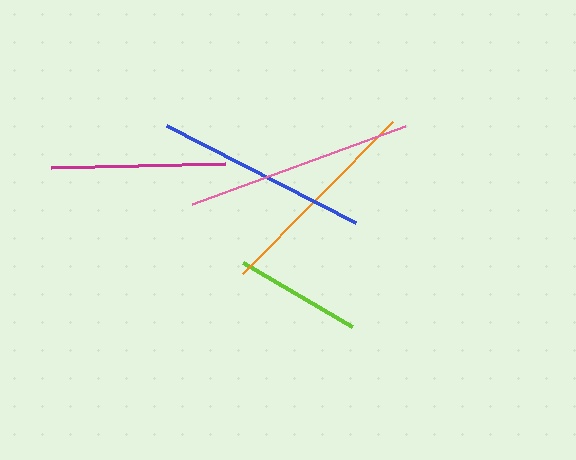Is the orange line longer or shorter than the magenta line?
The orange line is longer than the magenta line.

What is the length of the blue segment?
The blue segment is approximately 213 pixels long.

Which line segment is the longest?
The pink line is the longest at approximately 226 pixels.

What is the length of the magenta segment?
The magenta segment is approximately 174 pixels long.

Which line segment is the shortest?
The lime line is the shortest at approximately 127 pixels.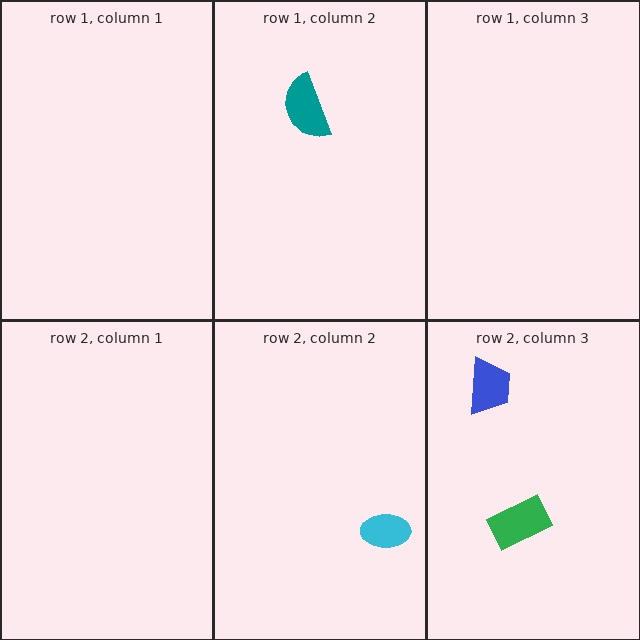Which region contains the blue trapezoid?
The row 2, column 3 region.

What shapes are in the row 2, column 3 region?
The green rectangle, the blue trapezoid.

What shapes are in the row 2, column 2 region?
The cyan ellipse.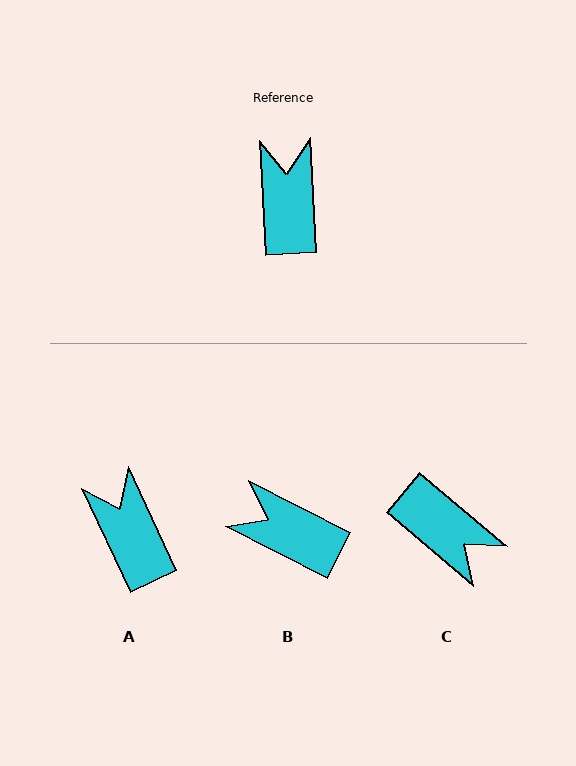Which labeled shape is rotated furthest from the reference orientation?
C, about 133 degrees away.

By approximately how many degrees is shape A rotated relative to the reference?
Approximately 22 degrees counter-clockwise.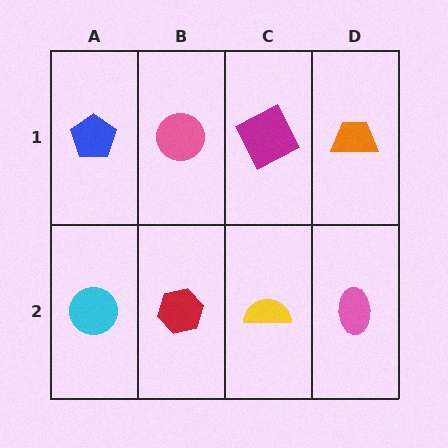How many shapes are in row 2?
4 shapes.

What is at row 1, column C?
A magenta square.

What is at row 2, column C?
A yellow semicircle.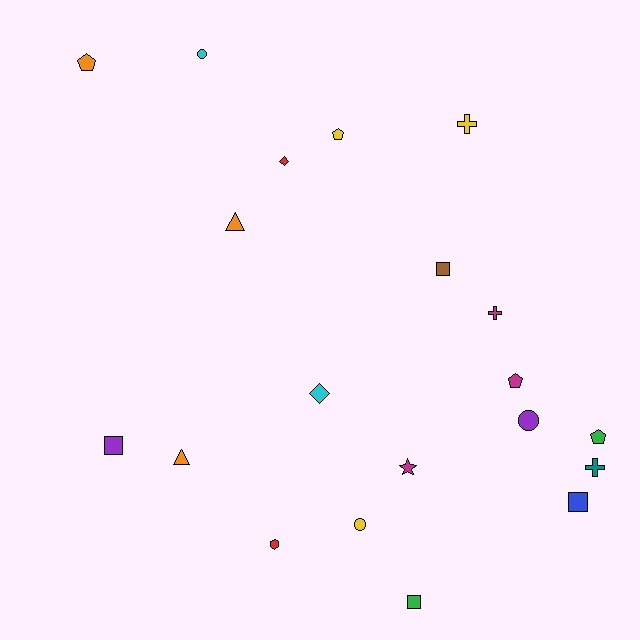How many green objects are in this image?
There are 2 green objects.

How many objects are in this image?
There are 20 objects.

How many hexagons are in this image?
There is 1 hexagon.